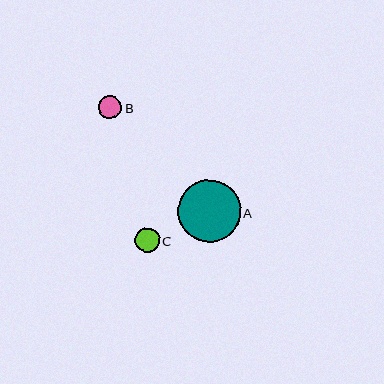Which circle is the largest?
Circle A is the largest with a size of approximately 63 pixels.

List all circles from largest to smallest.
From largest to smallest: A, C, B.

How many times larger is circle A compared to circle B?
Circle A is approximately 2.8 times the size of circle B.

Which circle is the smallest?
Circle B is the smallest with a size of approximately 23 pixels.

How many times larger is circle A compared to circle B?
Circle A is approximately 2.8 times the size of circle B.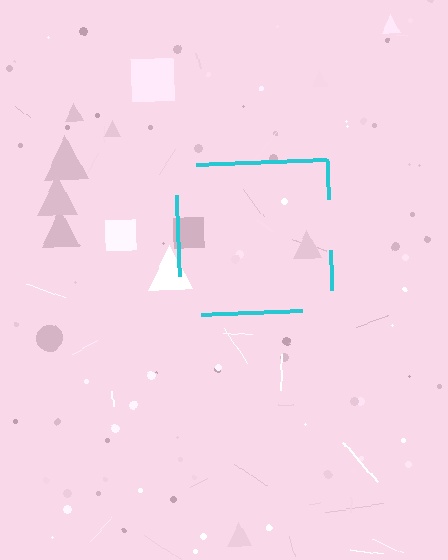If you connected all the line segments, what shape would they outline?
They would outline a square.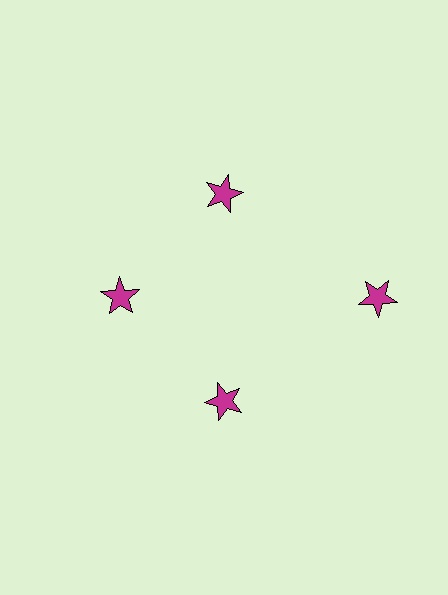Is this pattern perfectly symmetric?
No. The 4 magenta stars are arranged in a ring, but one element near the 3 o'clock position is pushed outward from the center, breaking the 4-fold rotational symmetry.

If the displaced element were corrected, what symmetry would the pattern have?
It would have 4-fold rotational symmetry — the pattern would map onto itself every 90 degrees.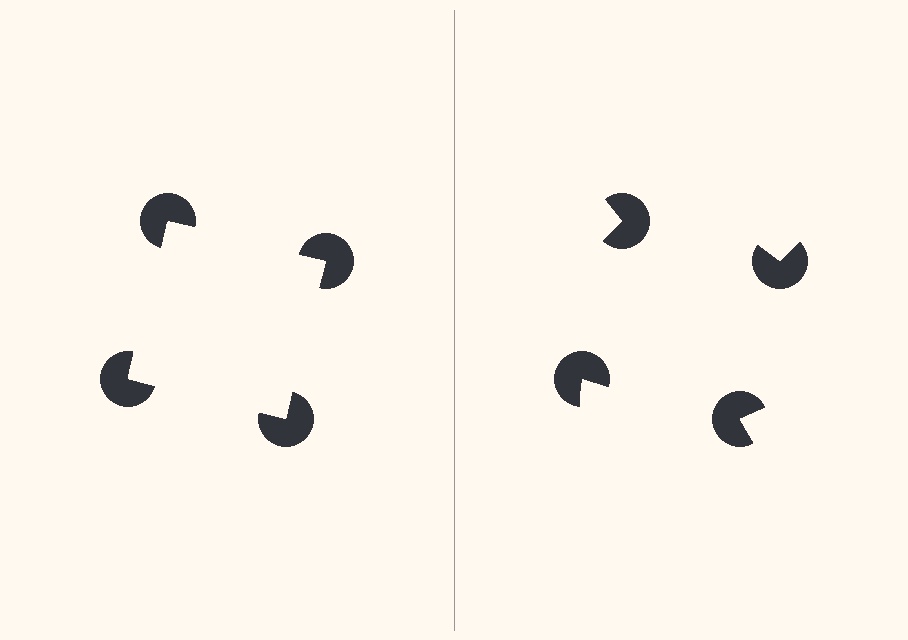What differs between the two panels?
The pac-man discs are positioned identically on both sides; only the wedge orientations differ. On the left they align to a square; on the right they are misaligned.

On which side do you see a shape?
An illusory square appears on the left side. On the right side the wedge cuts are rotated, so no coherent shape forms.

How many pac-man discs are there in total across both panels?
8 — 4 on each side.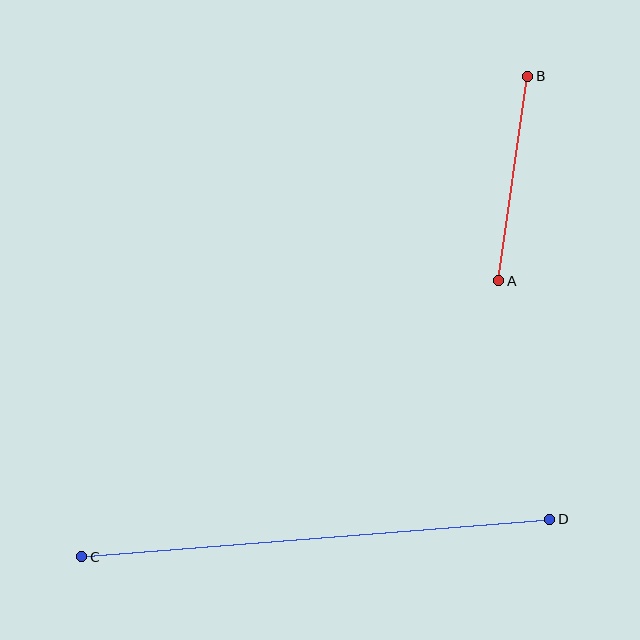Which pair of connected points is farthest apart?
Points C and D are farthest apart.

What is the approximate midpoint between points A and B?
The midpoint is at approximately (513, 179) pixels.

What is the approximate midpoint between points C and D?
The midpoint is at approximately (316, 538) pixels.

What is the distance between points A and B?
The distance is approximately 207 pixels.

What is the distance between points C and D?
The distance is approximately 469 pixels.